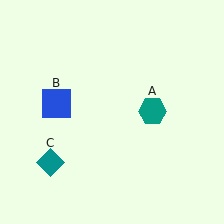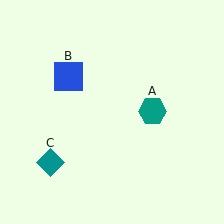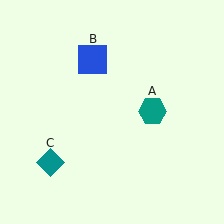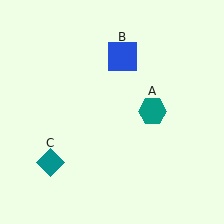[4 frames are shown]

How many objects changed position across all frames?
1 object changed position: blue square (object B).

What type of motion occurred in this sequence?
The blue square (object B) rotated clockwise around the center of the scene.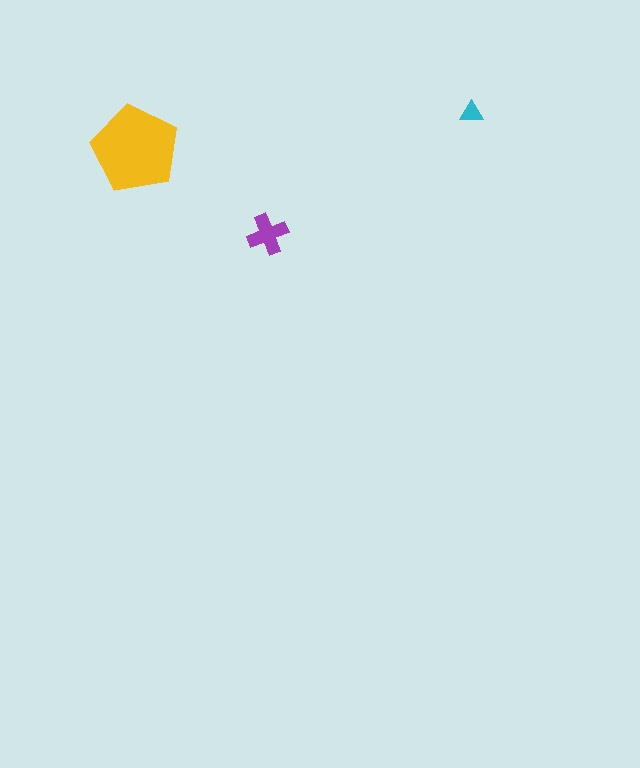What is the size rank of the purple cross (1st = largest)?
2nd.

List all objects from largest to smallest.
The yellow pentagon, the purple cross, the cyan triangle.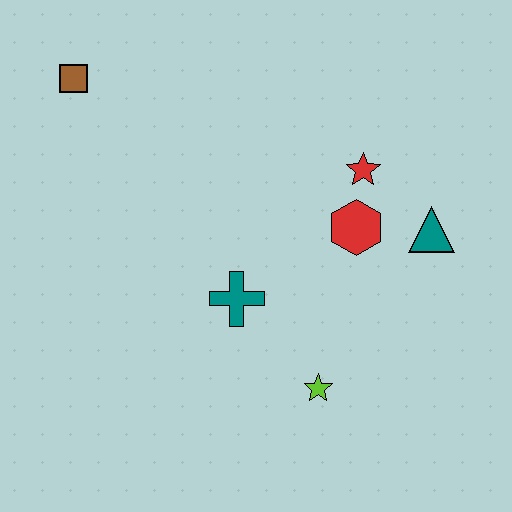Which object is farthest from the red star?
The brown square is farthest from the red star.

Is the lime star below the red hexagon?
Yes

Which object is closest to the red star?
The red hexagon is closest to the red star.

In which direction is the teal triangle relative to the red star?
The teal triangle is to the right of the red star.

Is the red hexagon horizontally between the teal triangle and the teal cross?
Yes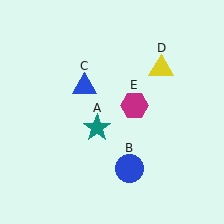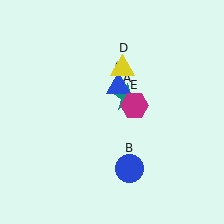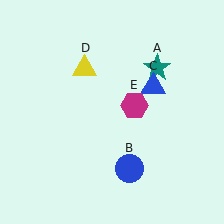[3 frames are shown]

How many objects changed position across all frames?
3 objects changed position: teal star (object A), blue triangle (object C), yellow triangle (object D).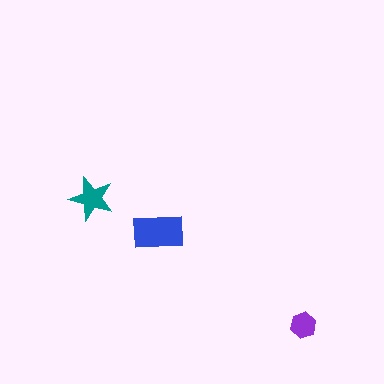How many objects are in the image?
There are 3 objects in the image.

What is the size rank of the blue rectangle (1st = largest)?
1st.